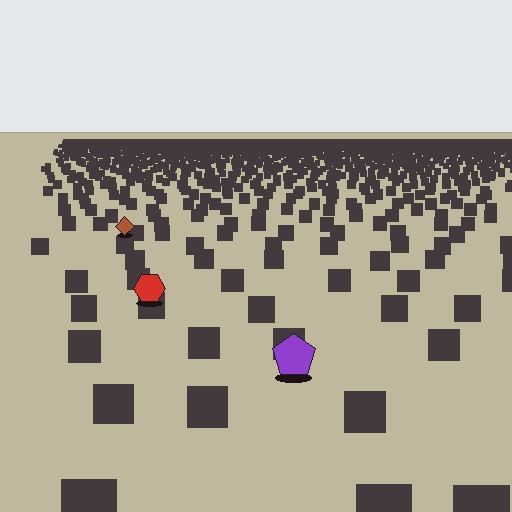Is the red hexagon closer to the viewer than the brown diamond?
Yes. The red hexagon is closer — you can tell from the texture gradient: the ground texture is coarser near it.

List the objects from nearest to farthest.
From nearest to farthest: the purple pentagon, the red hexagon, the brown diamond.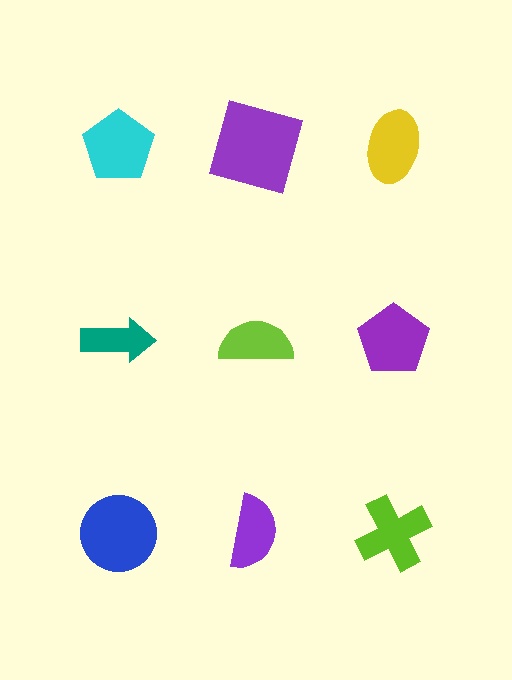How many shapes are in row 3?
3 shapes.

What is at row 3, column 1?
A blue circle.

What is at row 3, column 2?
A purple semicircle.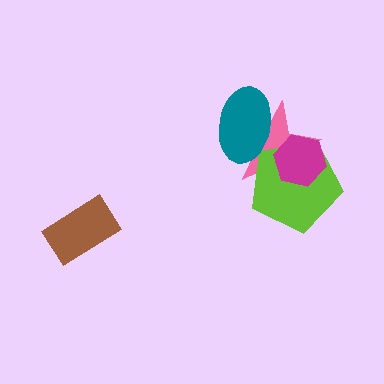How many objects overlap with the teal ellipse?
2 objects overlap with the teal ellipse.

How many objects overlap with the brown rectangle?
0 objects overlap with the brown rectangle.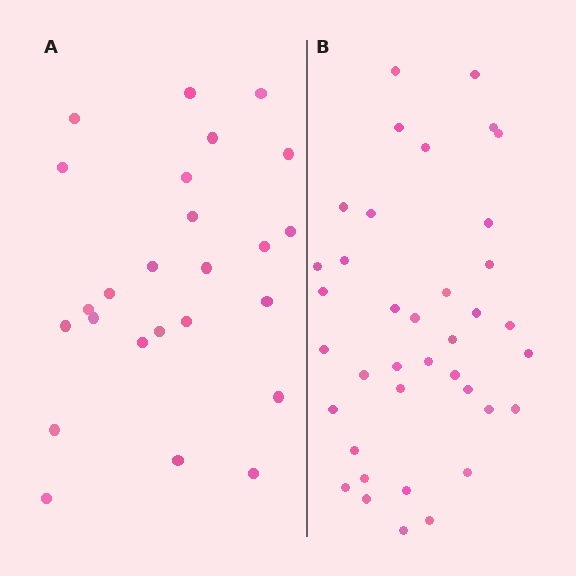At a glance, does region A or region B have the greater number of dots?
Region B (the right region) has more dots.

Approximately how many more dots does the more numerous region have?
Region B has approximately 15 more dots than region A.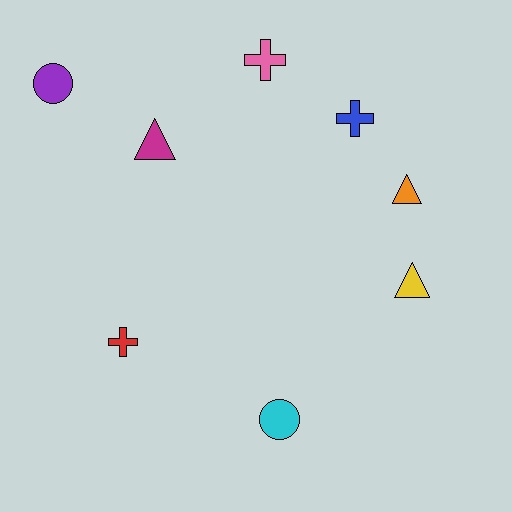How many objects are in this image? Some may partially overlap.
There are 8 objects.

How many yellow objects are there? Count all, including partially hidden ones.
There is 1 yellow object.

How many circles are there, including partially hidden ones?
There are 2 circles.